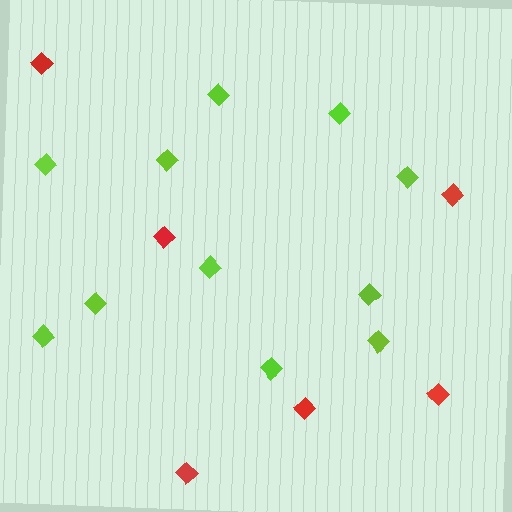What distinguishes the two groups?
There are 2 groups: one group of red diamonds (6) and one group of lime diamonds (11).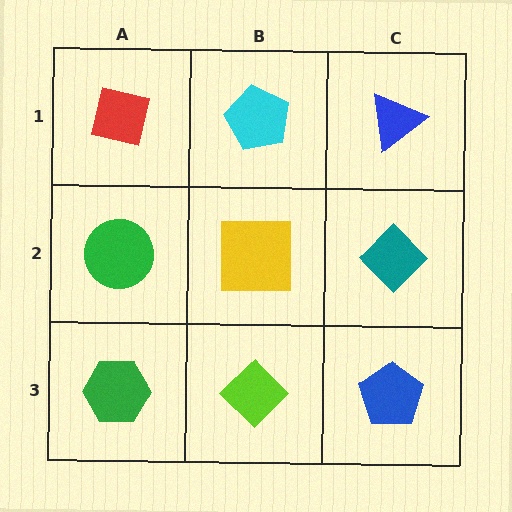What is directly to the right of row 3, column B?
A blue pentagon.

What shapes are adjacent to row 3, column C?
A teal diamond (row 2, column C), a lime diamond (row 3, column B).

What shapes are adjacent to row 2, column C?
A blue triangle (row 1, column C), a blue pentagon (row 3, column C), a yellow square (row 2, column B).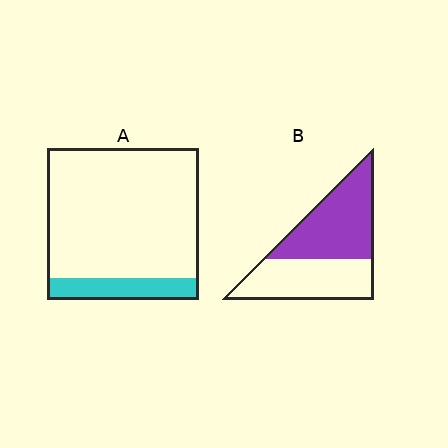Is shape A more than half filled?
No.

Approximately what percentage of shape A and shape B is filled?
A is approximately 15% and B is approximately 55%.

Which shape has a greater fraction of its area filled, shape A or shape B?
Shape B.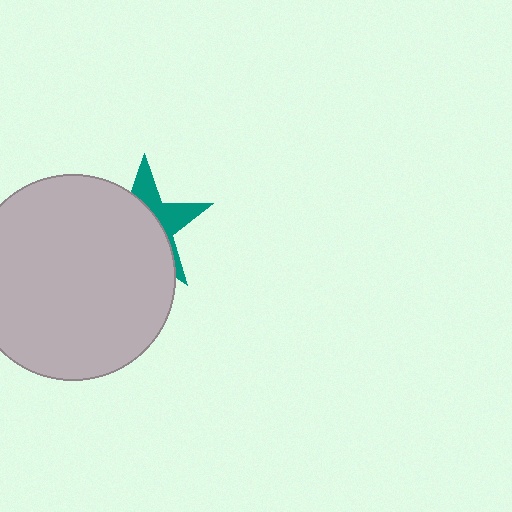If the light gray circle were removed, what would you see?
You would see the complete teal star.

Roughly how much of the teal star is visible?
A small part of it is visible (roughly 35%).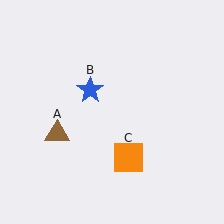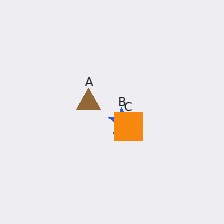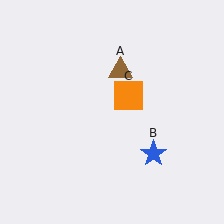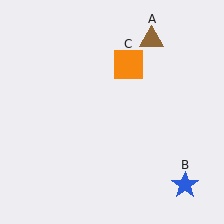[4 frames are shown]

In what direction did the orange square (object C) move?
The orange square (object C) moved up.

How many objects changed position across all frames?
3 objects changed position: brown triangle (object A), blue star (object B), orange square (object C).